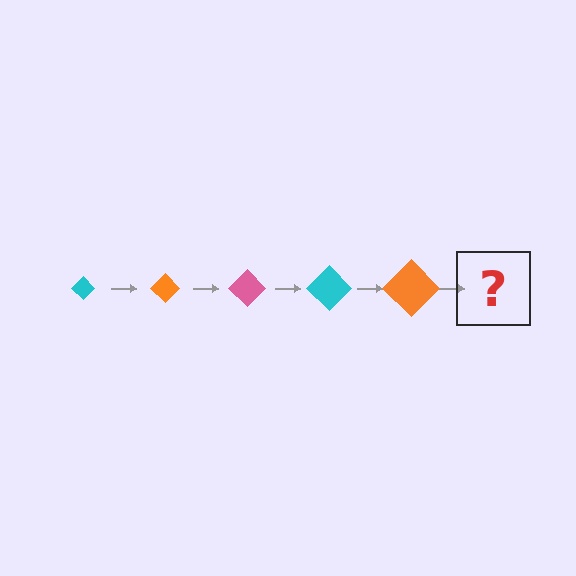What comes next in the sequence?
The next element should be a pink diamond, larger than the previous one.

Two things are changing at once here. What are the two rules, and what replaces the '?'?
The two rules are that the diamond grows larger each step and the color cycles through cyan, orange, and pink. The '?' should be a pink diamond, larger than the previous one.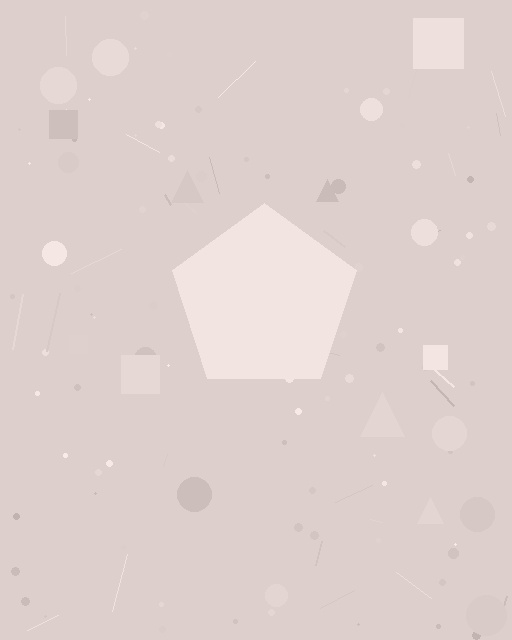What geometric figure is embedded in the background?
A pentagon is embedded in the background.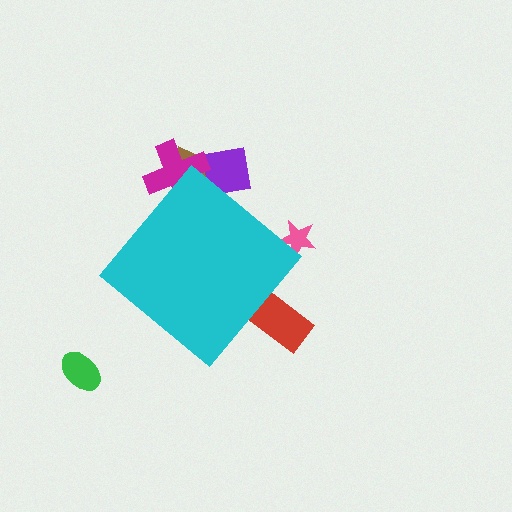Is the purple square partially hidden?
Yes, the purple square is partially hidden behind the cyan diamond.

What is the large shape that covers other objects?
A cyan diamond.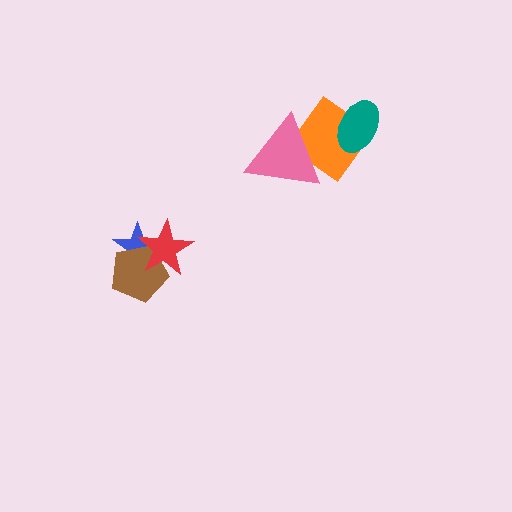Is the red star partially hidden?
No, no other shape covers it.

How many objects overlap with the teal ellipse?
1 object overlaps with the teal ellipse.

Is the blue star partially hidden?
Yes, it is partially covered by another shape.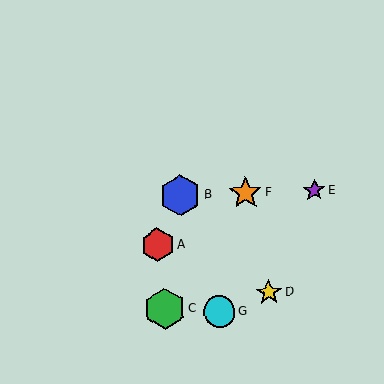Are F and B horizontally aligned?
Yes, both are at y≈193.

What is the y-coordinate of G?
Object G is at y≈312.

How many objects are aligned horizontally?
3 objects (B, E, F) are aligned horizontally.